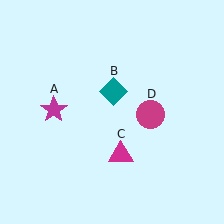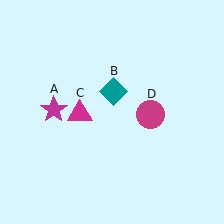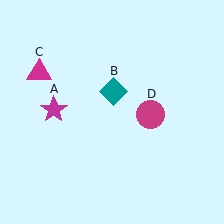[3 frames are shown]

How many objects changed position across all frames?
1 object changed position: magenta triangle (object C).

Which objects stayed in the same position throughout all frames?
Magenta star (object A) and teal diamond (object B) and magenta circle (object D) remained stationary.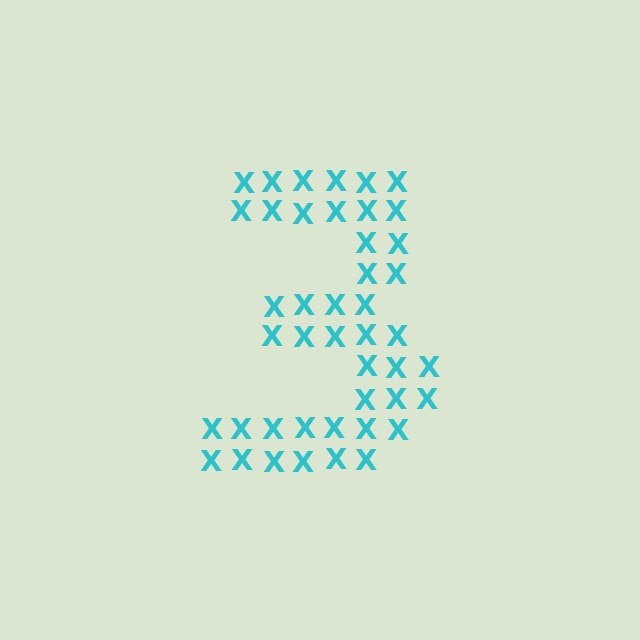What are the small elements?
The small elements are letter X's.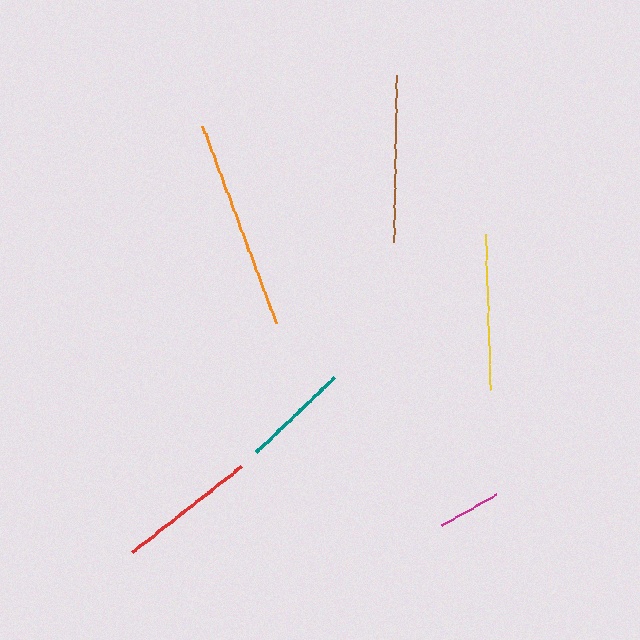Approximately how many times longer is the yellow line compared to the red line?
The yellow line is approximately 1.1 times the length of the red line.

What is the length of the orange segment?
The orange segment is approximately 211 pixels long.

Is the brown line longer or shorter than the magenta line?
The brown line is longer than the magenta line.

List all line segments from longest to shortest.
From longest to shortest: orange, brown, yellow, red, teal, magenta.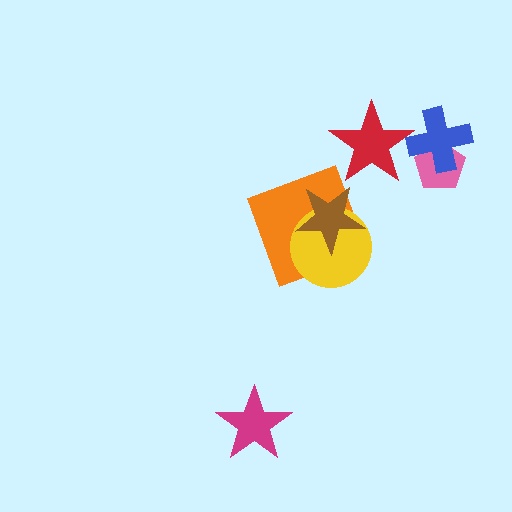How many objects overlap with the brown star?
2 objects overlap with the brown star.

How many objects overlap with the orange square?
2 objects overlap with the orange square.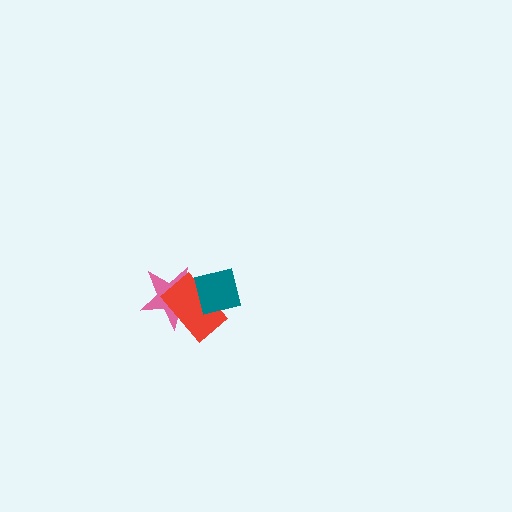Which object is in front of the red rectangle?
The teal square is in front of the red rectangle.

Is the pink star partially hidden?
Yes, it is partially covered by another shape.